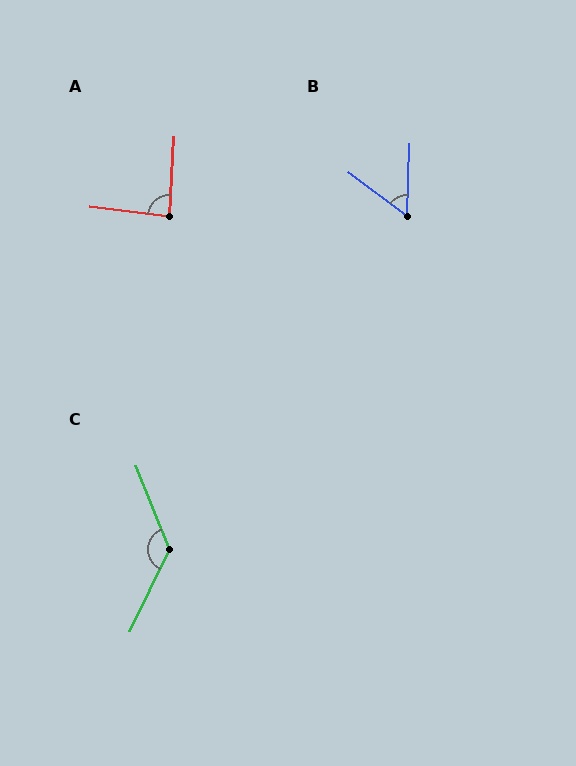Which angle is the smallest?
B, at approximately 55 degrees.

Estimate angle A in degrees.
Approximately 86 degrees.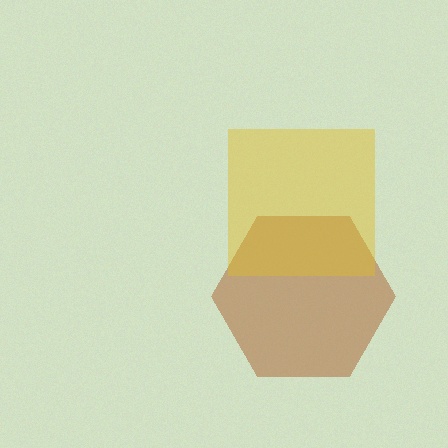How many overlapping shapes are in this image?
There are 2 overlapping shapes in the image.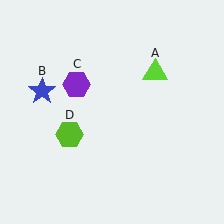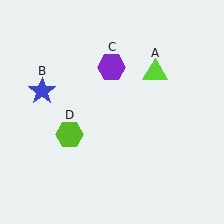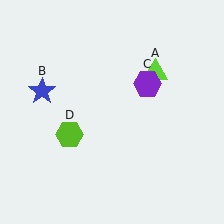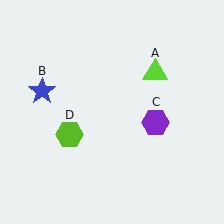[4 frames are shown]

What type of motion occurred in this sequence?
The purple hexagon (object C) rotated clockwise around the center of the scene.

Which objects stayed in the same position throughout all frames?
Lime triangle (object A) and blue star (object B) and lime hexagon (object D) remained stationary.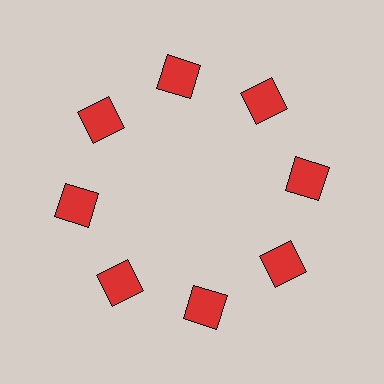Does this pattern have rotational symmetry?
Yes, this pattern has 8-fold rotational symmetry. It looks the same after rotating 45 degrees around the center.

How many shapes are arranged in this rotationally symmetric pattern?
There are 8 shapes, arranged in 8 groups of 1.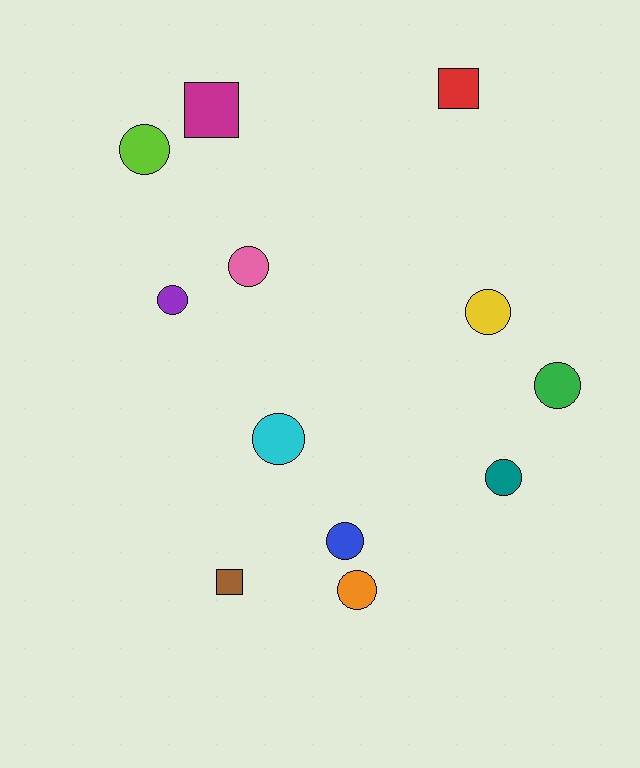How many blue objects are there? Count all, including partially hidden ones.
There is 1 blue object.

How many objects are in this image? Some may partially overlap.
There are 12 objects.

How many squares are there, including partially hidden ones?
There are 3 squares.